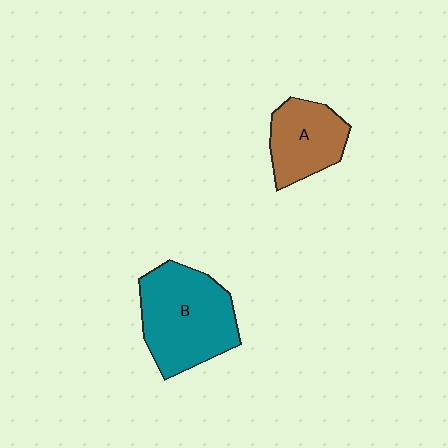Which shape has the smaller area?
Shape A (brown).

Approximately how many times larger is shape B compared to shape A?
Approximately 1.6 times.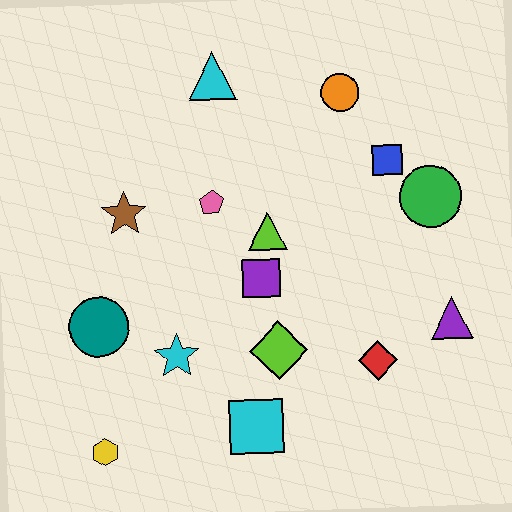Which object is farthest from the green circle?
The yellow hexagon is farthest from the green circle.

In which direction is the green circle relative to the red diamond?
The green circle is above the red diamond.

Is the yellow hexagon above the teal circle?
No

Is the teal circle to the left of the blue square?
Yes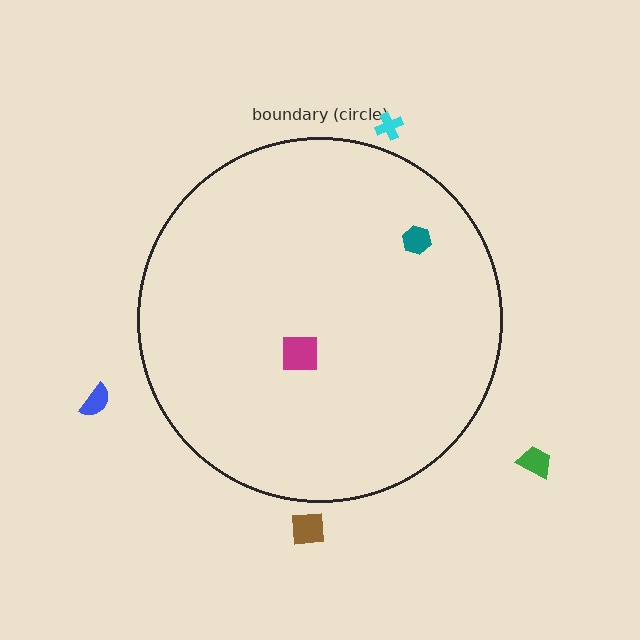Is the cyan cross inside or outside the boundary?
Outside.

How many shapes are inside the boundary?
2 inside, 4 outside.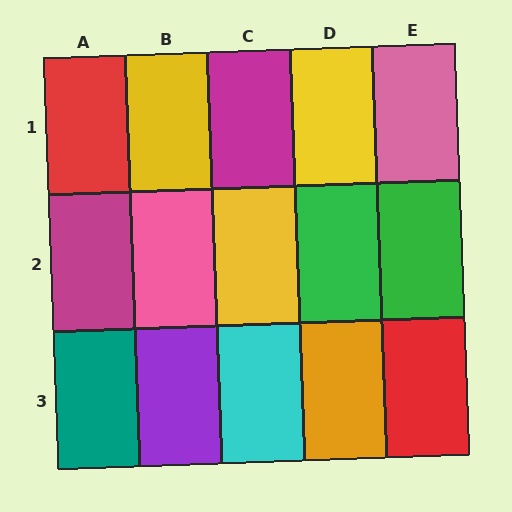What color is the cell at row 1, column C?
Magenta.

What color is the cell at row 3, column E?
Red.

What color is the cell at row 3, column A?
Teal.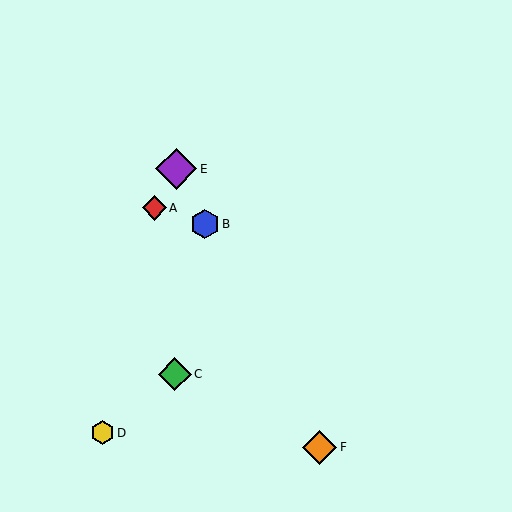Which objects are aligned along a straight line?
Objects B, E, F are aligned along a straight line.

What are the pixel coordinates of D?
Object D is at (102, 433).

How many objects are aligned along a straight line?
3 objects (B, E, F) are aligned along a straight line.